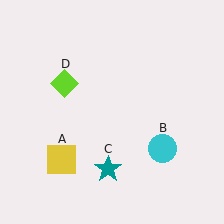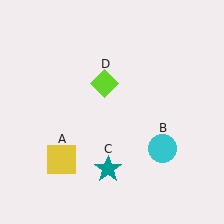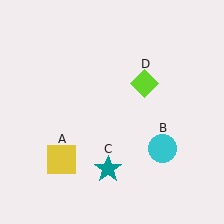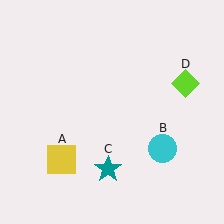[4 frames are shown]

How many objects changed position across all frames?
1 object changed position: lime diamond (object D).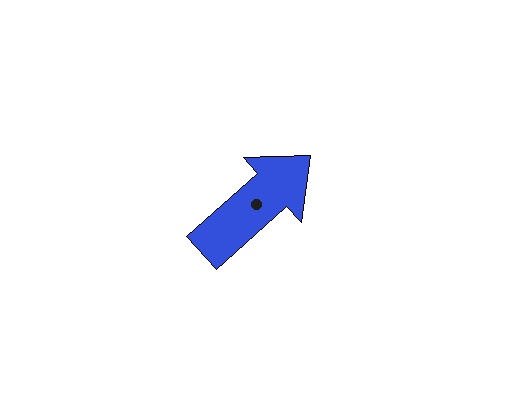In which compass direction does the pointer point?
Northeast.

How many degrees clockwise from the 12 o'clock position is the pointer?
Approximately 48 degrees.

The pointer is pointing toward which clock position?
Roughly 2 o'clock.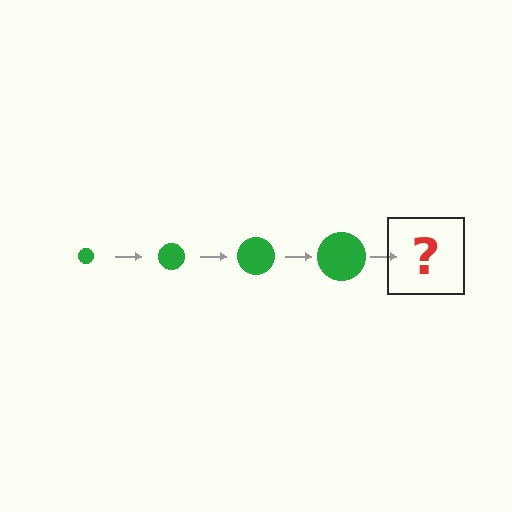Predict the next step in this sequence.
The next step is a green circle, larger than the previous one.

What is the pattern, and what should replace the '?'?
The pattern is that the circle gets progressively larger each step. The '?' should be a green circle, larger than the previous one.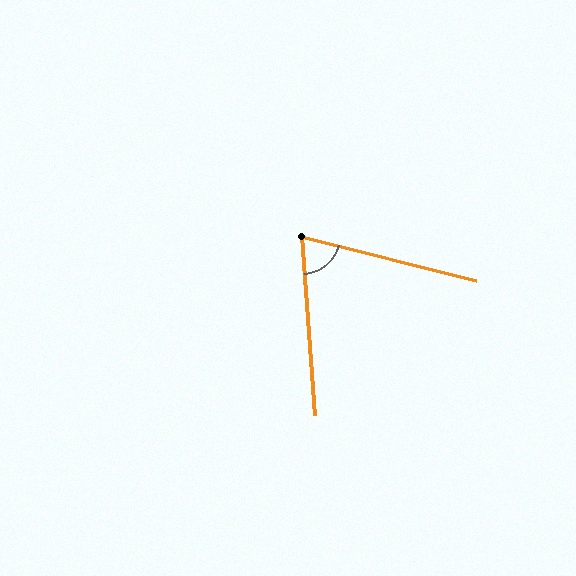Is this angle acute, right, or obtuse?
It is acute.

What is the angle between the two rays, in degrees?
Approximately 72 degrees.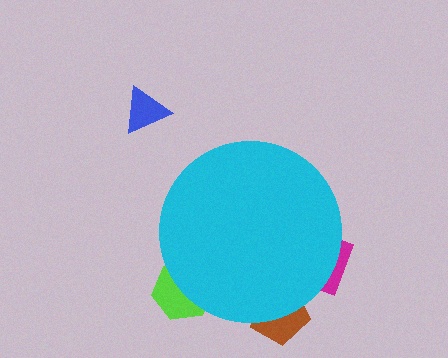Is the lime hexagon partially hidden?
Yes, the lime hexagon is partially hidden behind the cyan circle.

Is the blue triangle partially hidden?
No, the blue triangle is fully visible.